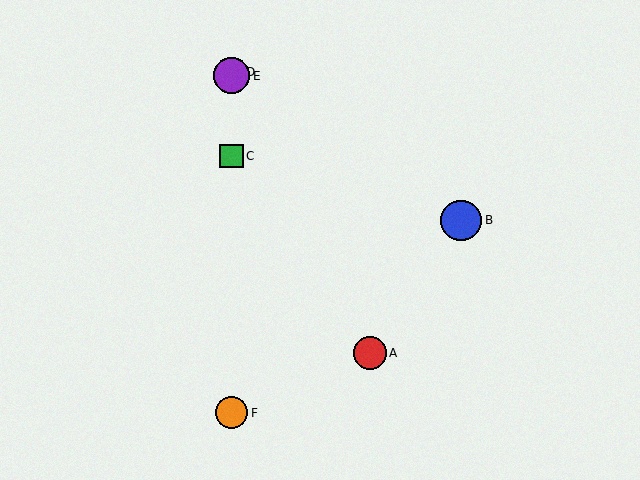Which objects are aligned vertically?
Objects C, D, E, F are aligned vertically.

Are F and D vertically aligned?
Yes, both are at x≈231.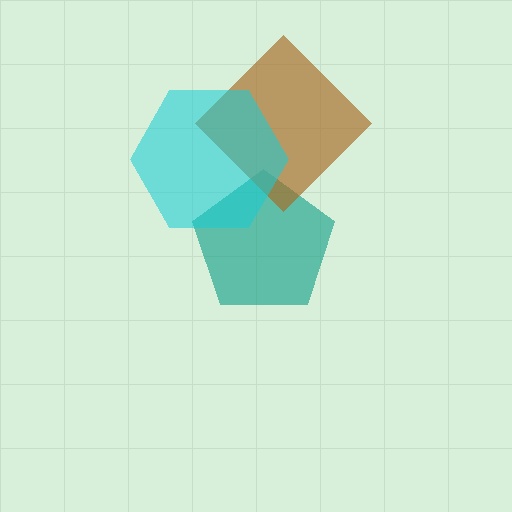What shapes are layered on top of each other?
The layered shapes are: a teal pentagon, a brown diamond, a cyan hexagon.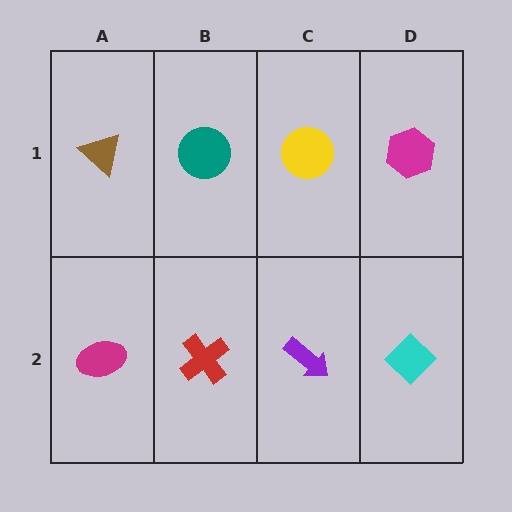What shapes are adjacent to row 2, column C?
A yellow circle (row 1, column C), a red cross (row 2, column B), a cyan diamond (row 2, column D).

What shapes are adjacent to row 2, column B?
A teal circle (row 1, column B), a magenta ellipse (row 2, column A), a purple arrow (row 2, column C).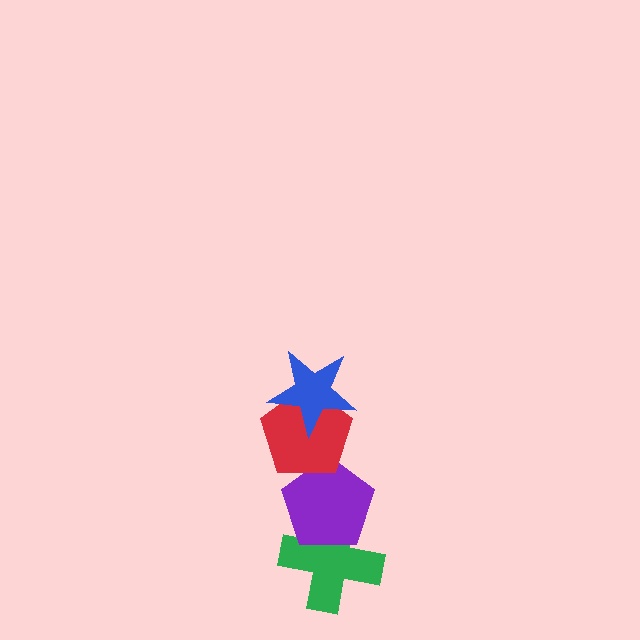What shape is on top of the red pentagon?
The blue star is on top of the red pentagon.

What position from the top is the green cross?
The green cross is 4th from the top.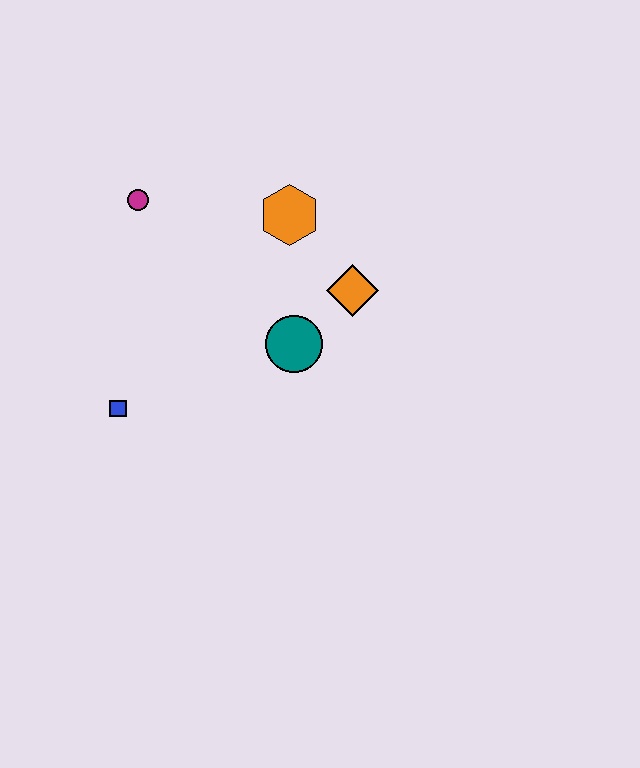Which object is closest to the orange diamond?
The teal circle is closest to the orange diamond.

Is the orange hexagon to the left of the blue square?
No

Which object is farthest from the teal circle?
The magenta circle is farthest from the teal circle.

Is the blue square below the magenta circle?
Yes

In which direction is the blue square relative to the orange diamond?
The blue square is to the left of the orange diamond.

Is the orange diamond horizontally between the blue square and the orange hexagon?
No